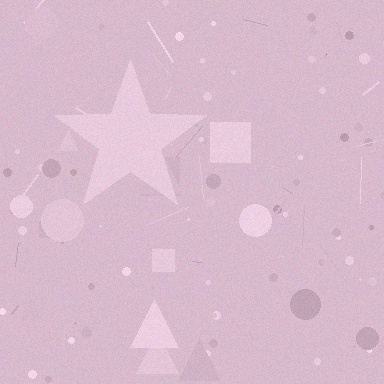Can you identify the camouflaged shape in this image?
The camouflaged shape is a star.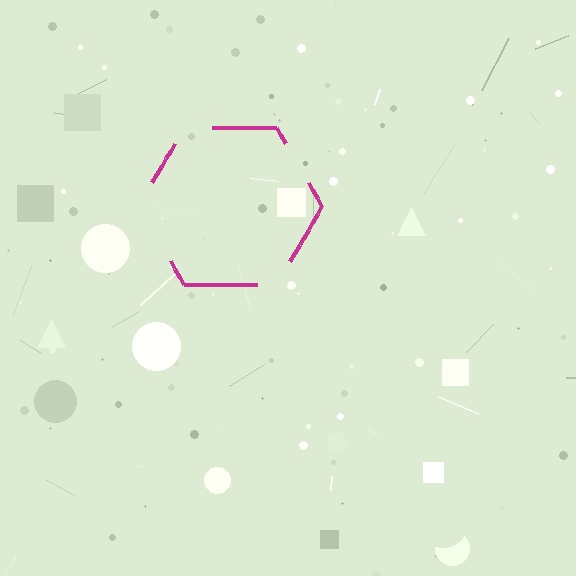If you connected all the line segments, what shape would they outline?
They would outline a hexagon.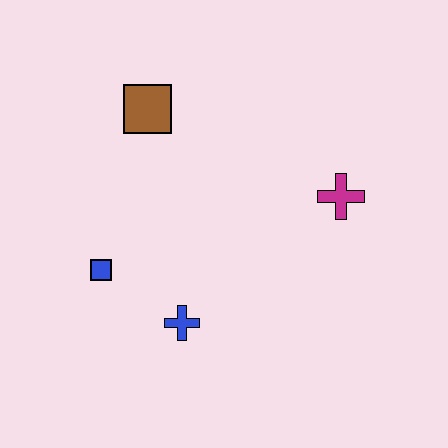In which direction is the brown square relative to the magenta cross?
The brown square is to the left of the magenta cross.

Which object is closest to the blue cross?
The blue square is closest to the blue cross.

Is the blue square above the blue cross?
Yes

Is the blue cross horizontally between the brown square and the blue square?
No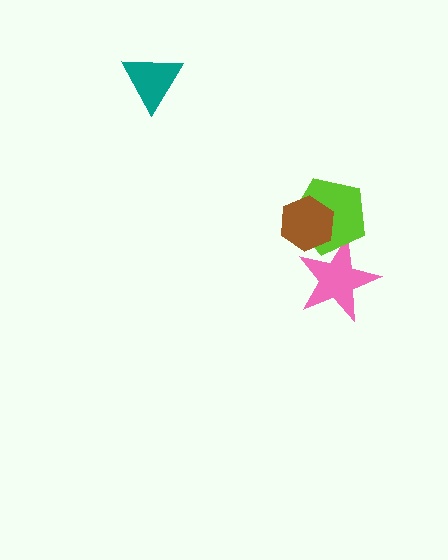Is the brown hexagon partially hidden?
No, no other shape covers it.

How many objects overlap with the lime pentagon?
2 objects overlap with the lime pentagon.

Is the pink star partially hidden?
Yes, it is partially covered by another shape.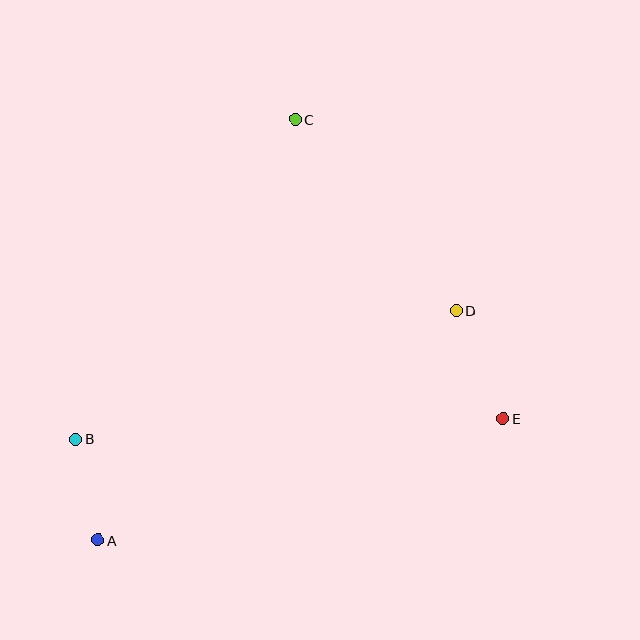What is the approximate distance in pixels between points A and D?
The distance between A and D is approximately 425 pixels.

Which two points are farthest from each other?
Points A and C are farthest from each other.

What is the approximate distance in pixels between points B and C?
The distance between B and C is approximately 388 pixels.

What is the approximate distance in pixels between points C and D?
The distance between C and D is approximately 250 pixels.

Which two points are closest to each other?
Points A and B are closest to each other.